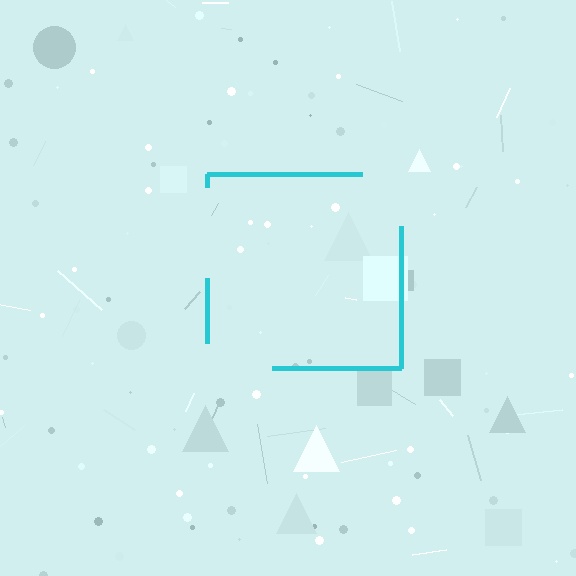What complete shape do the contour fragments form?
The contour fragments form a square.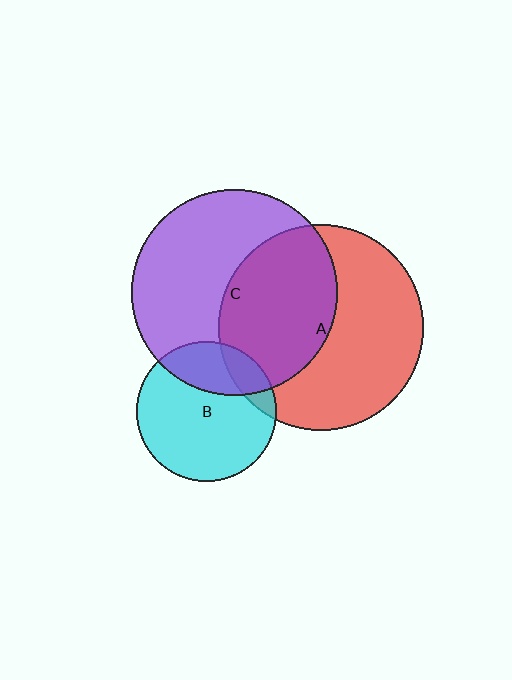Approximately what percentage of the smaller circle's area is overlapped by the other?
Approximately 30%.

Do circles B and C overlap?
Yes.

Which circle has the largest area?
Circle C (purple).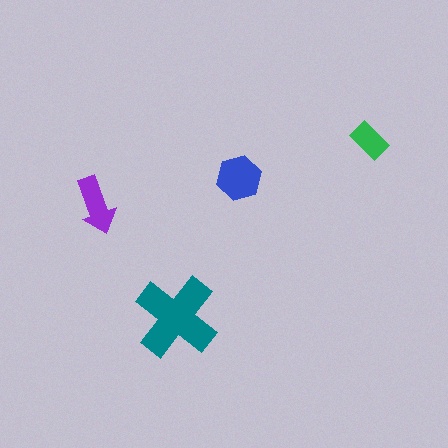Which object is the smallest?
The green rectangle.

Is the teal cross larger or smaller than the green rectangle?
Larger.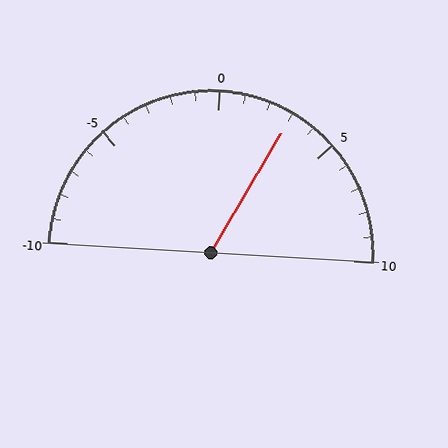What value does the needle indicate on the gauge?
The needle indicates approximately 3.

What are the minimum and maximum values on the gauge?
The gauge ranges from -10 to 10.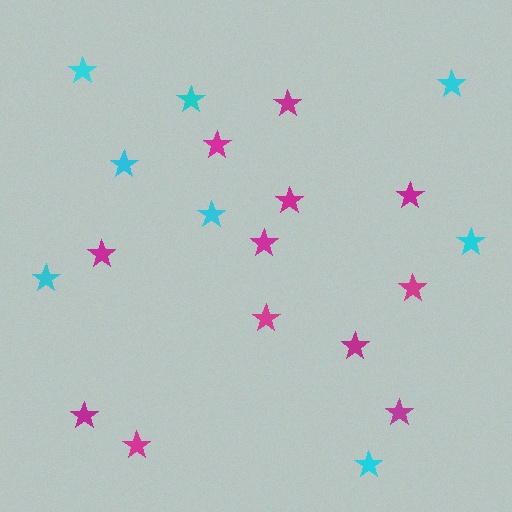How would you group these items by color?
There are 2 groups: one group of magenta stars (12) and one group of cyan stars (8).